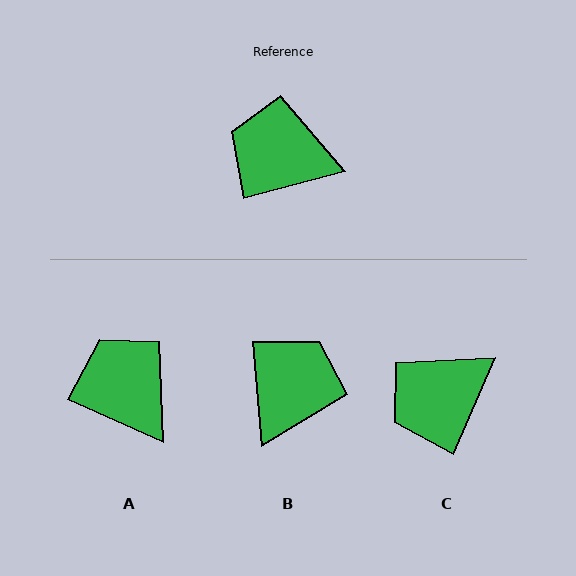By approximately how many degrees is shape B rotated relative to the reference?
Approximately 99 degrees clockwise.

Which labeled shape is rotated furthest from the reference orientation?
B, about 99 degrees away.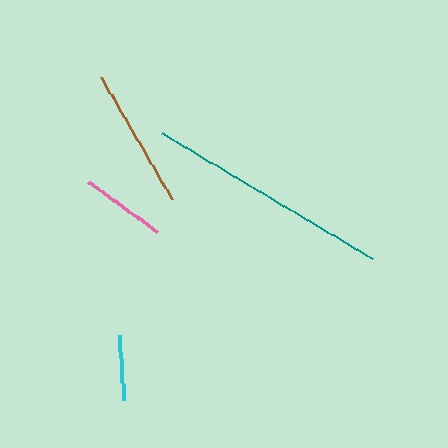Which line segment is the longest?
The teal line is the longest at approximately 246 pixels.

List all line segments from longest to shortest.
From longest to shortest: teal, brown, pink, cyan.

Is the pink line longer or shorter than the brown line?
The brown line is longer than the pink line.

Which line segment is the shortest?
The cyan line is the shortest at approximately 65 pixels.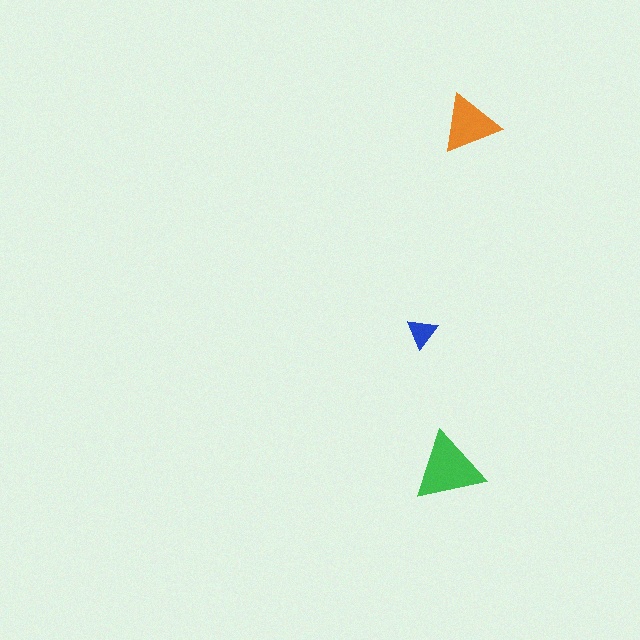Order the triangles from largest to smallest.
the green one, the orange one, the blue one.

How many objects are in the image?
There are 3 objects in the image.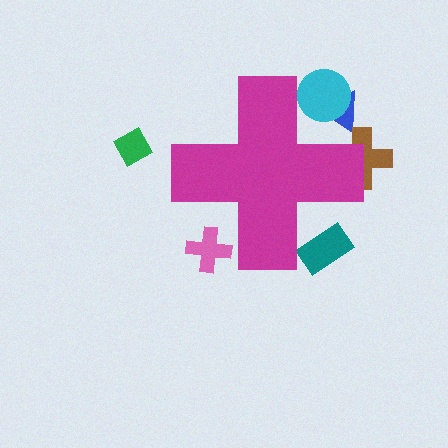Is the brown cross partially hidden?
Yes, the brown cross is partially hidden behind the magenta cross.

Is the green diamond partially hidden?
No, the green diamond is fully visible.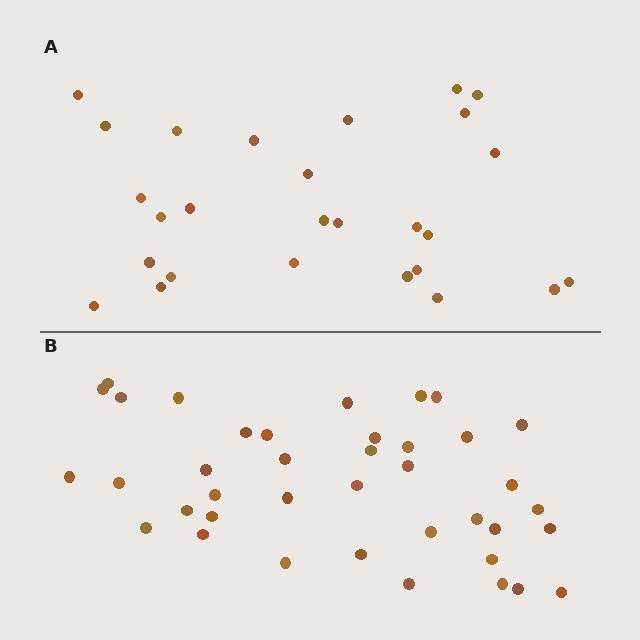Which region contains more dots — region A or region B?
Region B (the bottom region) has more dots.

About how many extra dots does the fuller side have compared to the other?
Region B has roughly 12 or so more dots than region A.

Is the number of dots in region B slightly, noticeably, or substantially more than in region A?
Region B has noticeably more, but not dramatically so. The ratio is roughly 1.4 to 1.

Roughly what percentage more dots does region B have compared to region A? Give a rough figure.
About 45% more.